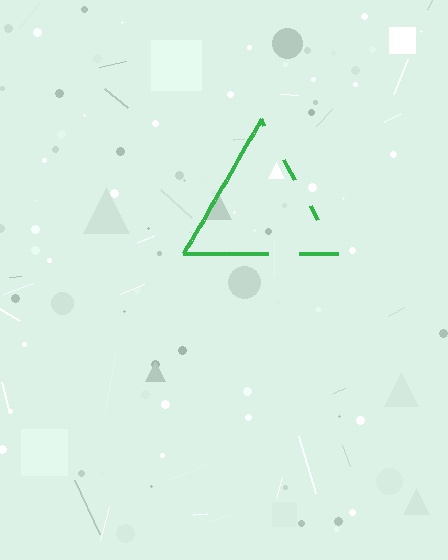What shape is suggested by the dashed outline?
The dashed outline suggests a triangle.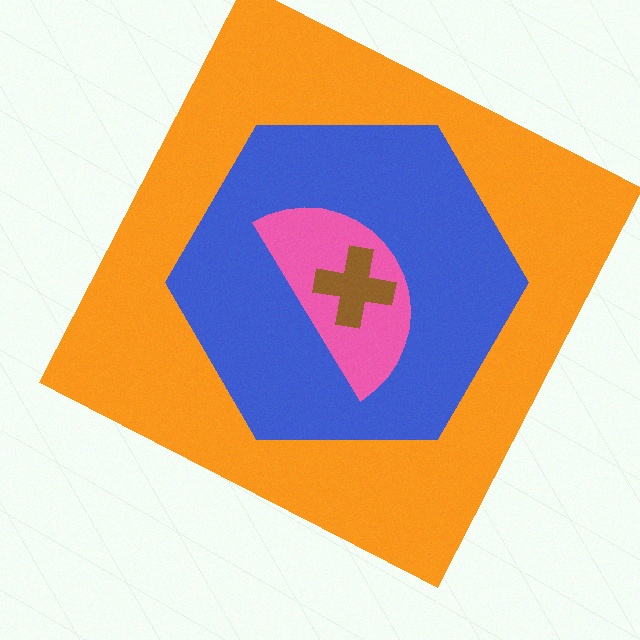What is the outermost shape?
The orange square.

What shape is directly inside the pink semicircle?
The brown cross.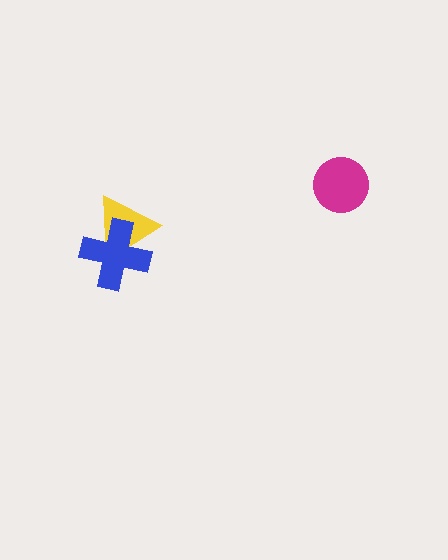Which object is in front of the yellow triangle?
The blue cross is in front of the yellow triangle.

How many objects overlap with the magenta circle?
0 objects overlap with the magenta circle.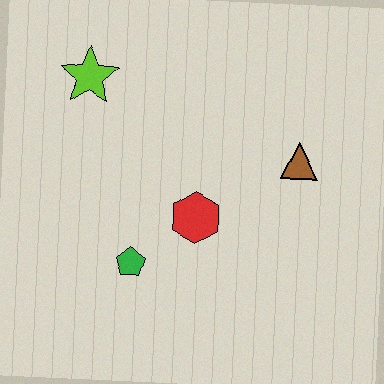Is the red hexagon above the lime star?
No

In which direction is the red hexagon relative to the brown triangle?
The red hexagon is to the left of the brown triangle.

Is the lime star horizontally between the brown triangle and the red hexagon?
No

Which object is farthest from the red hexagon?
The lime star is farthest from the red hexagon.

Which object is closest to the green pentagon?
The red hexagon is closest to the green pentagon.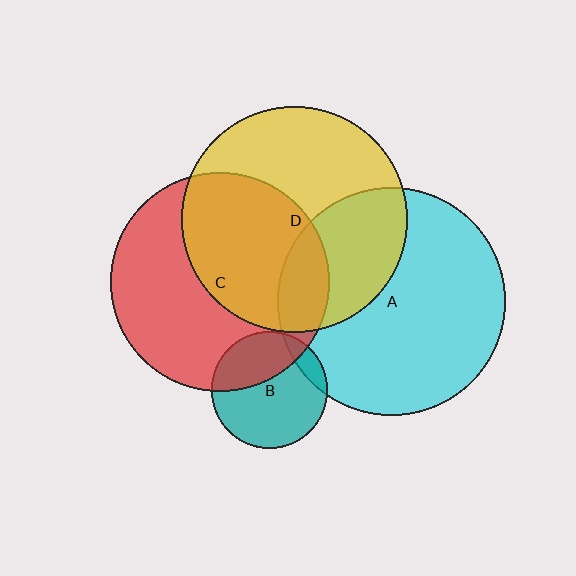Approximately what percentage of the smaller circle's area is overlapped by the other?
Approximately 35%.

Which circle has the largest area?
Circle A (cyan).